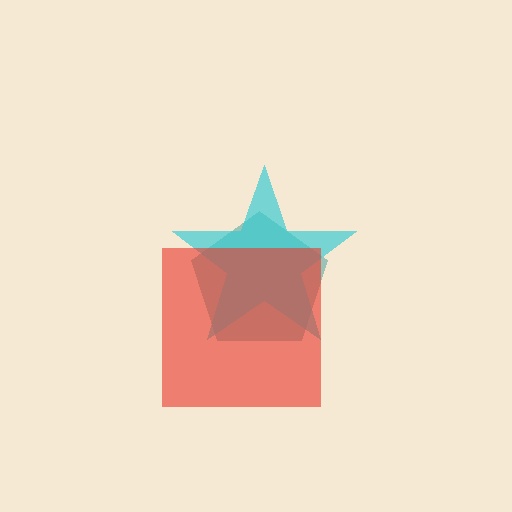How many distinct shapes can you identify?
There are 3 distinct shapes: a teal pentagon, a cyan star, a red square.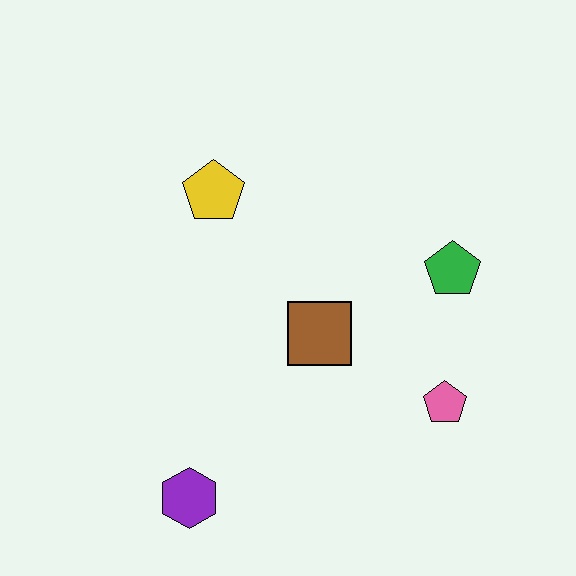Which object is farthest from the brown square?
The purple hexagon is farthest from the brown square.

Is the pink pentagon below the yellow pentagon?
Yes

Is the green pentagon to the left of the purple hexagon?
No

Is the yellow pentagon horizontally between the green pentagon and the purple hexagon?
Yes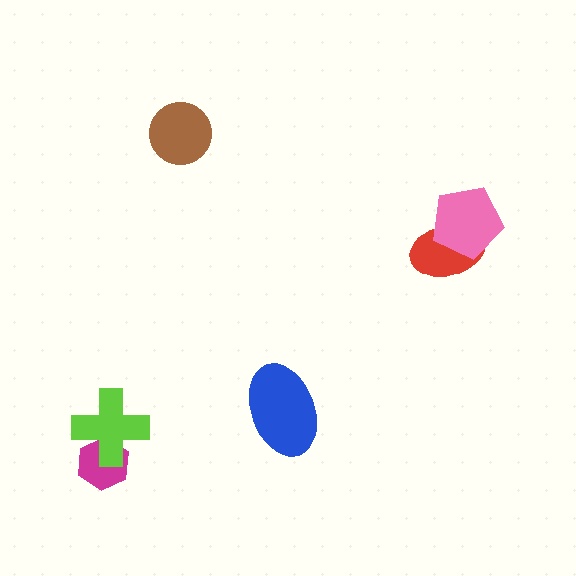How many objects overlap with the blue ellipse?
0 objects overlap with the blue ellipse.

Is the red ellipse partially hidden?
Yes, it is partially covered by another shape.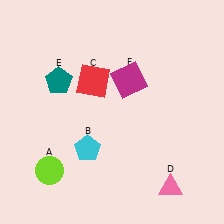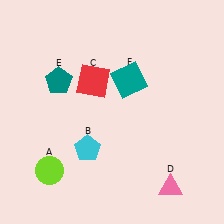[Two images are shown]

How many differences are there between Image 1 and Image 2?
There is 1 difference between the two images.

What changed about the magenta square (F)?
In Image 1, F is magenta. In Image 2, it changed to teal.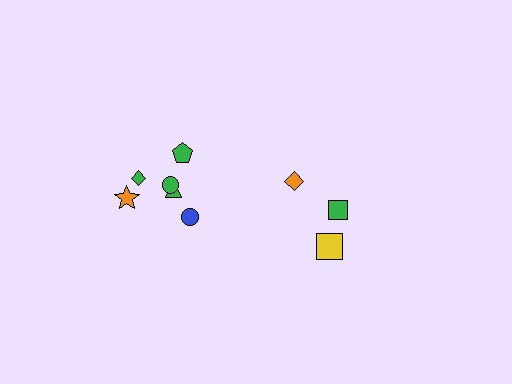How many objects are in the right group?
There are 3 objects.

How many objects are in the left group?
There are 6 objects.